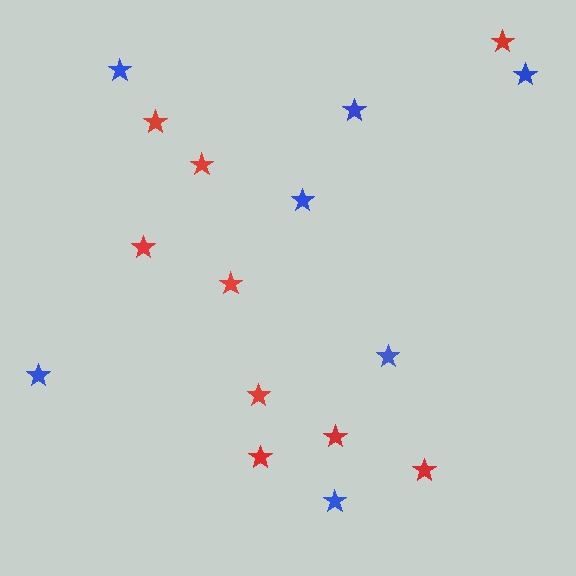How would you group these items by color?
There are 2 groups: one group of blue stars (7) and one group of red stars (9).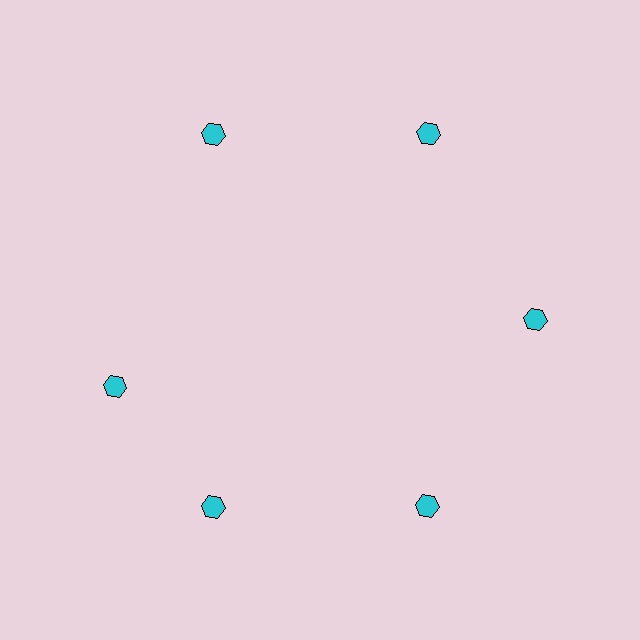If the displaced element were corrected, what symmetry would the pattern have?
It would have 6-fold rotational symmetry — the pattern would map onto itself every 60 degrees.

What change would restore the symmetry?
The symmetry would be restored by rotating it back into even spacing with its neighbors so that all 6 hexagons sit at equal angles and equal distance from the center.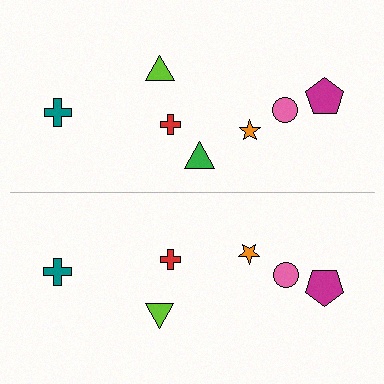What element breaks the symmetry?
A green triangle is missing from the bottom side.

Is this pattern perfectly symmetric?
No, the pattern is not perfectly symmetric. A green triangle is missing from the bottom side.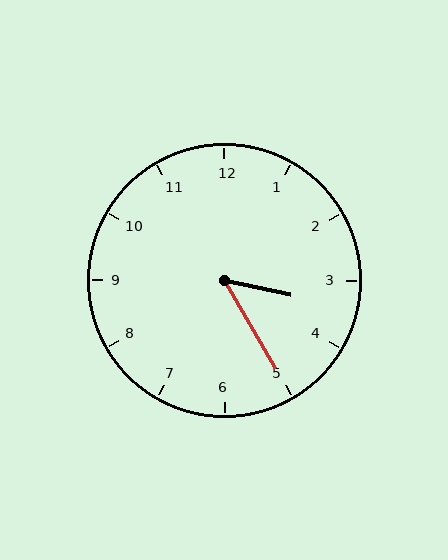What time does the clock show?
3:25.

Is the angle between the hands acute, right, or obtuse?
It is acute.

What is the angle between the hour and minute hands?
Approximately 48 degrees.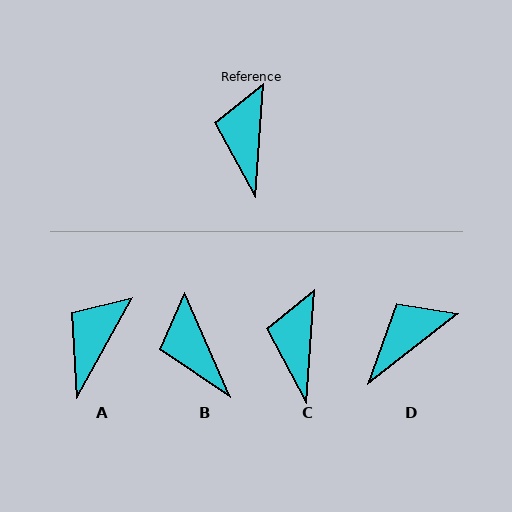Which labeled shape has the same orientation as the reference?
C.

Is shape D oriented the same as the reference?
No, it is off by about 48 degrees.